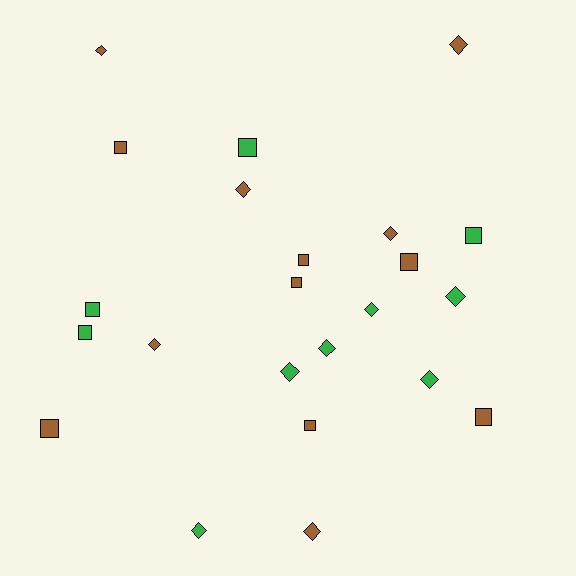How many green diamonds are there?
There are 6 green diamonds.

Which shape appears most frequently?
Diamond, with 12 objects.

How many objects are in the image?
There are 23 objects.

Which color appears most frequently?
Brown, with 13 objects.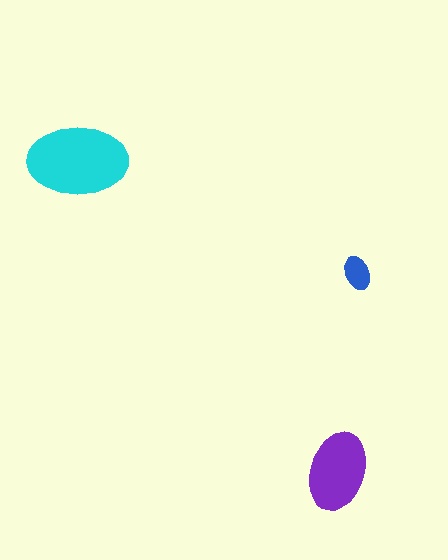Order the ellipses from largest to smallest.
the cyan one, the purple one, the blue one.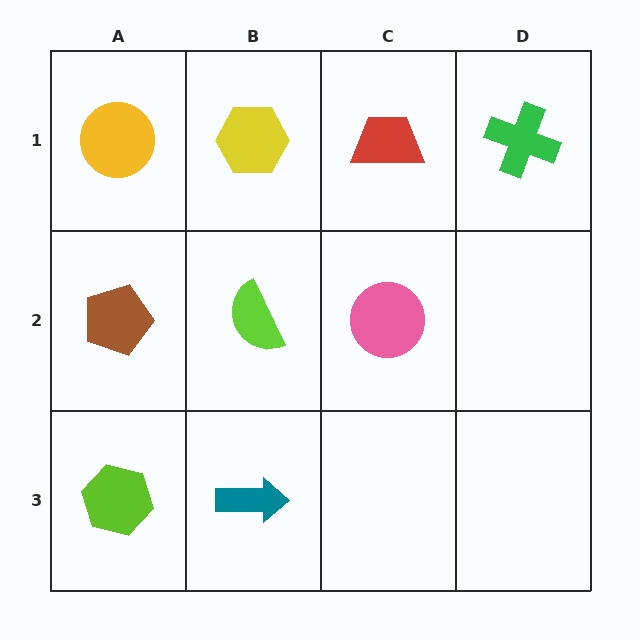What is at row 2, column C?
A pink circle.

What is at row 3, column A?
A lime hexagon.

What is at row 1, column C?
A red trapezoid.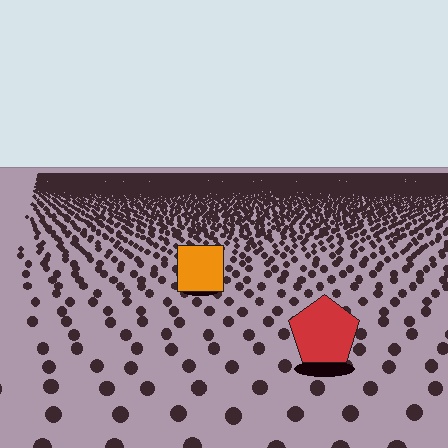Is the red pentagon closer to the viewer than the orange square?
Yes. The red pentagon is closer — you can tell from the texture gradient: the ground texture is coarser near it.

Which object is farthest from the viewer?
The orange square is farthest from the viewer. It appears smaller and the ground texture around it is denser.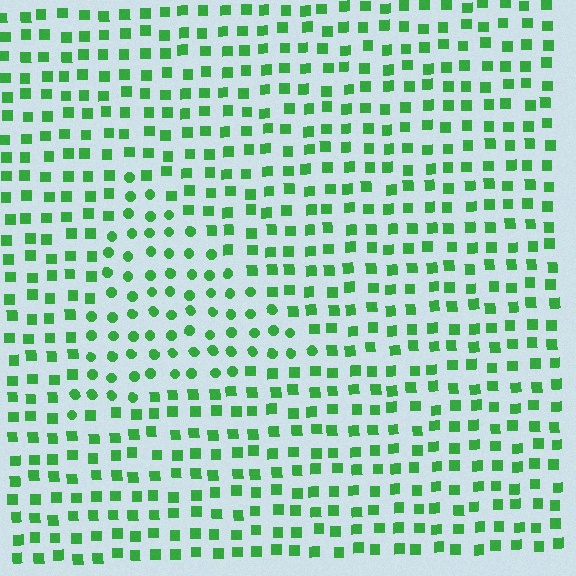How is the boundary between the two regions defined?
The boundary is defined by a change in element shape: circles inside vs. squares outside. All elements share the same color and spacing.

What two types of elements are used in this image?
The image uses circles inside the triangle region and squares outside it.